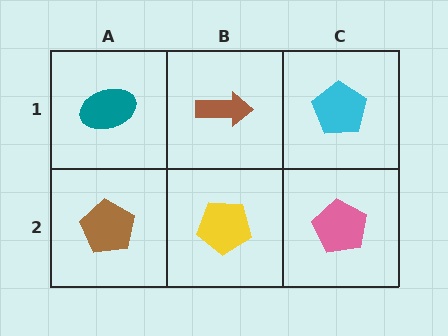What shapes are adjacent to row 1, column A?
A brown pentagon (row 2, column A), a brown arrow (row 1, column B).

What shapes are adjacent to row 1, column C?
A pink pentagon (row 2, column C), a brown arrow (row 1, column B).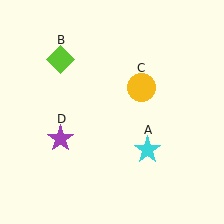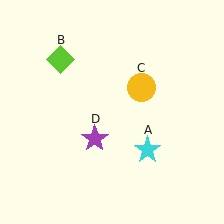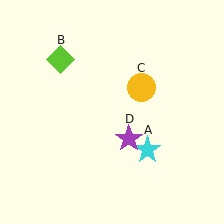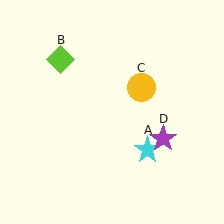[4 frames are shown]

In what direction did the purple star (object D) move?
The purple star (object D) moved right.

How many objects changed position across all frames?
1 object changed position: purple star (object D).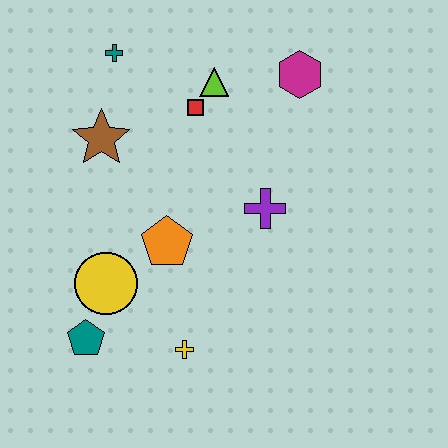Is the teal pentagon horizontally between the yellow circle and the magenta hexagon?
No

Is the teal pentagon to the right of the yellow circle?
No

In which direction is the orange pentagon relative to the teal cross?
The orange pentagon is below the teal cross.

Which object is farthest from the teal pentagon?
The magenta hexagon is farthest from the teal pentagon.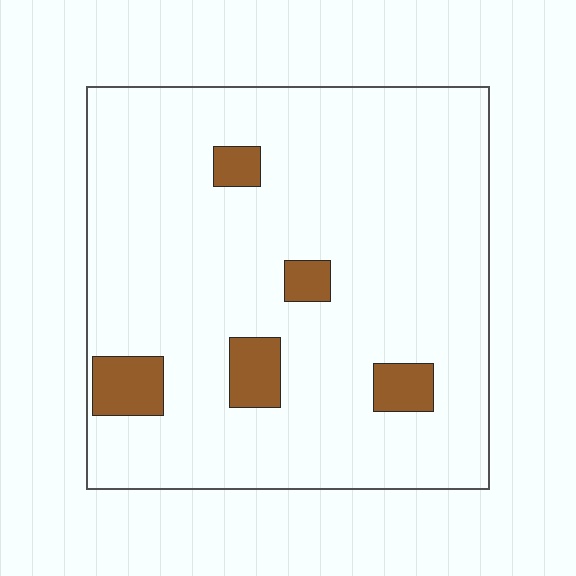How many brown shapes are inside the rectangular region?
5.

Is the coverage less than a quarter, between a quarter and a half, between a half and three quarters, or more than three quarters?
Less than a quarter.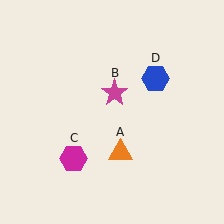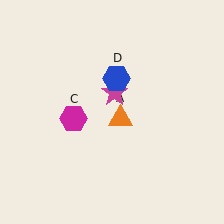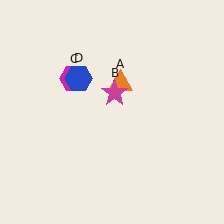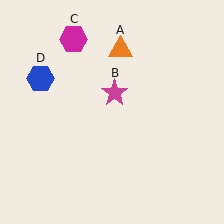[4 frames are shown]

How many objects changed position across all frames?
3 objects changed position: orange triangle (object A), magenta hexagon (object C), blue hexagon (object D).